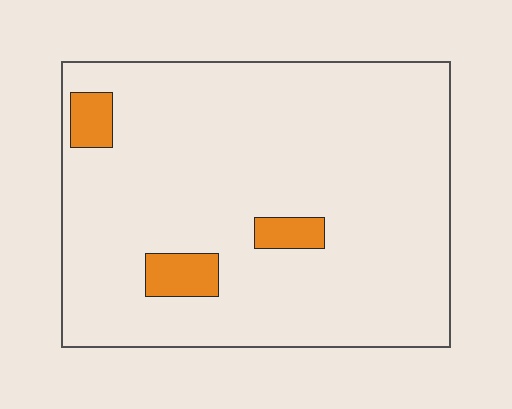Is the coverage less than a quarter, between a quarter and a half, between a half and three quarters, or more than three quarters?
Less than a quarter.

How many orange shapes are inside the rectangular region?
3.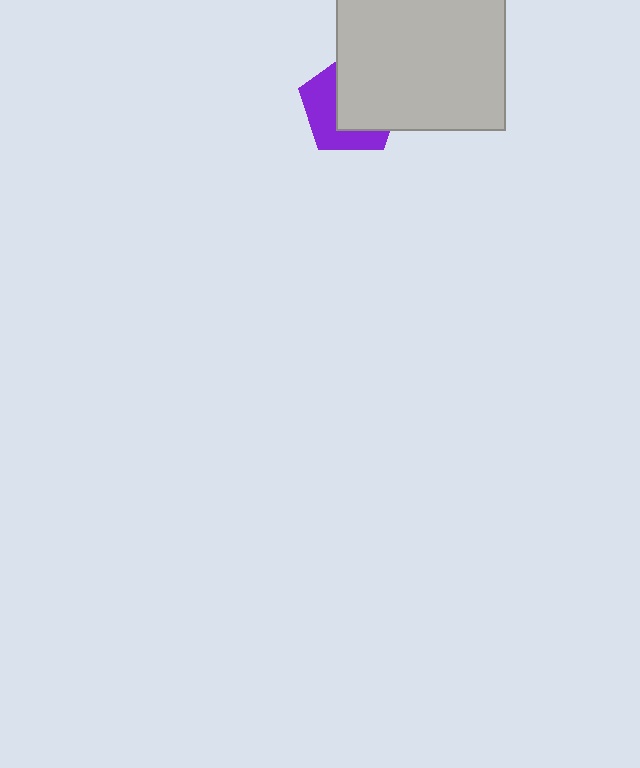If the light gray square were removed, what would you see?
You would see the complete purple pentagon.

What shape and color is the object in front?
The object in front is a light gray square.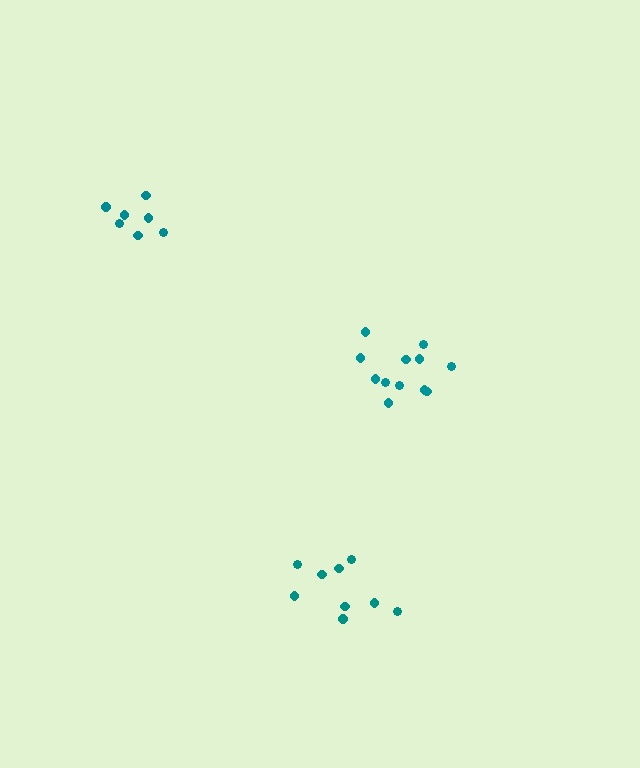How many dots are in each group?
Group 1: 9 dots, Group 2: 12 dots, Group 3: 7 dots (28 total).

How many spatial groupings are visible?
There are 3 spatial groupings.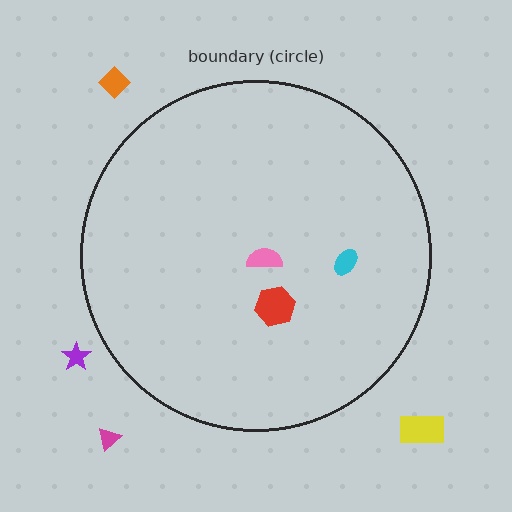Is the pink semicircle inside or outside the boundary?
Inside.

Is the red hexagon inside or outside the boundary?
Inside.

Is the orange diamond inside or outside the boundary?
Outside.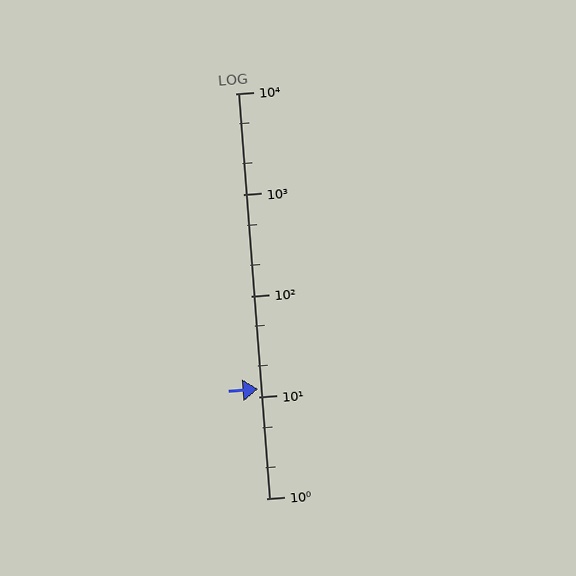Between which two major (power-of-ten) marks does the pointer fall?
The pointer is between 10 and 100.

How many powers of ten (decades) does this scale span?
The scale spans 4 decades, from 1 to 10000.